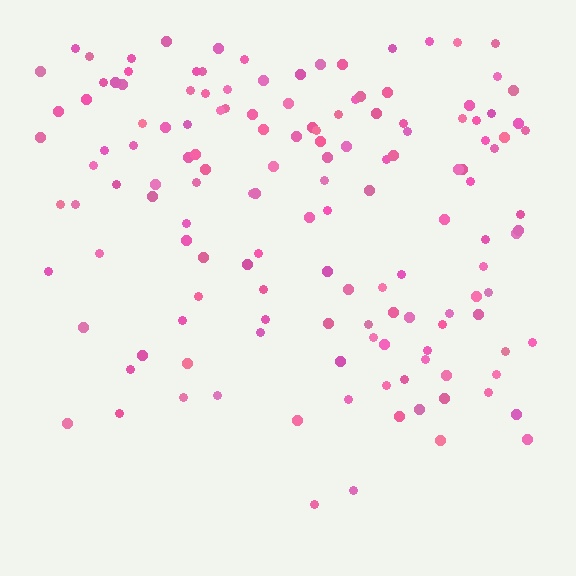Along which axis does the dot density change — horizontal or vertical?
Vertical.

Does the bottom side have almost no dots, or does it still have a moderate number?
Still a moderate number, just noticeably fewer than the top.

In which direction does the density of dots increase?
From bottom to top, with the top side densest.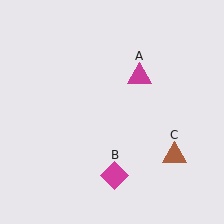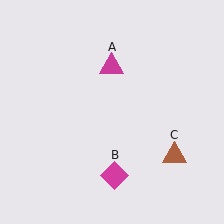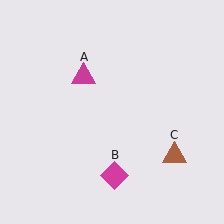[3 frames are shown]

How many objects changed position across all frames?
1 object changed position: magenta triangle (object A).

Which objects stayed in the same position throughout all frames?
Magenta diamond (object B) and brown triangle (object C) remained stationary.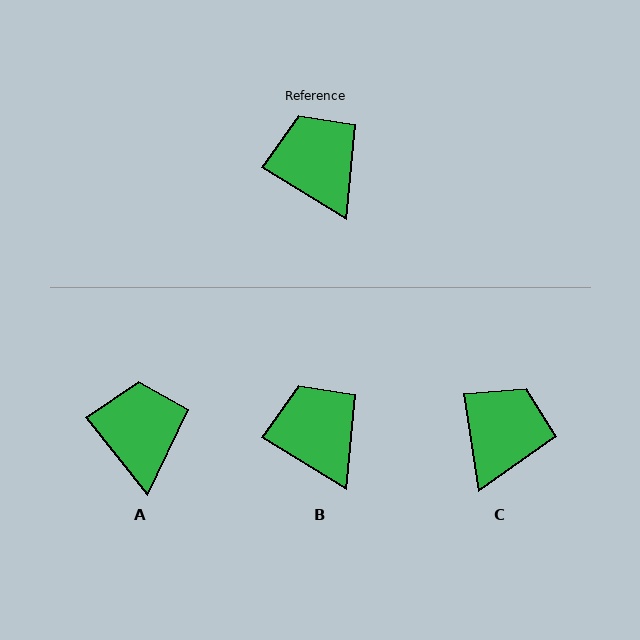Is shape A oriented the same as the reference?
No, it is off by about 20 degrees.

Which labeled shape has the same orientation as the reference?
B.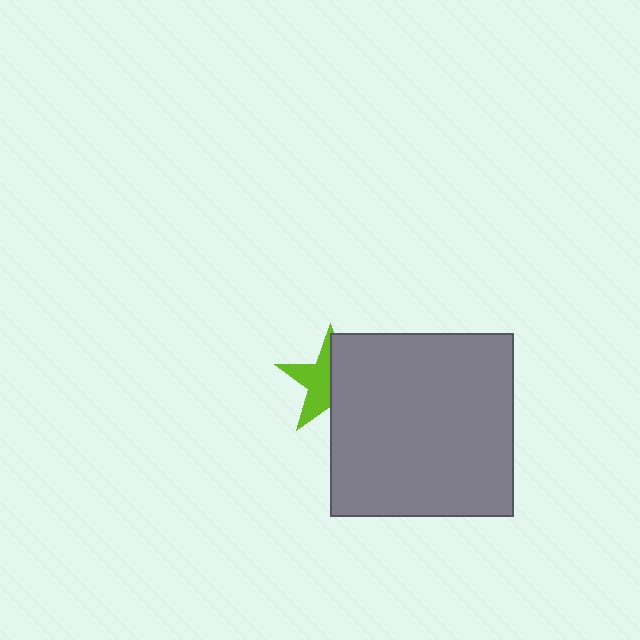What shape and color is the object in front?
The object in front is a gray square.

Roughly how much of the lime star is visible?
About half of it is visible (roughly 48%).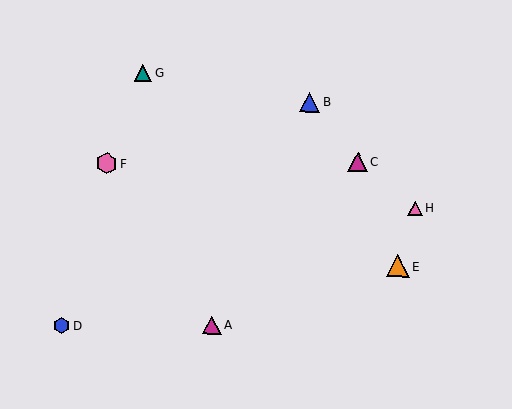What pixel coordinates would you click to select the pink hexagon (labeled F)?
Click at (107, 164) to select the pink hexagon F.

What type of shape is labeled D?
Shape D is a blue hexagon.